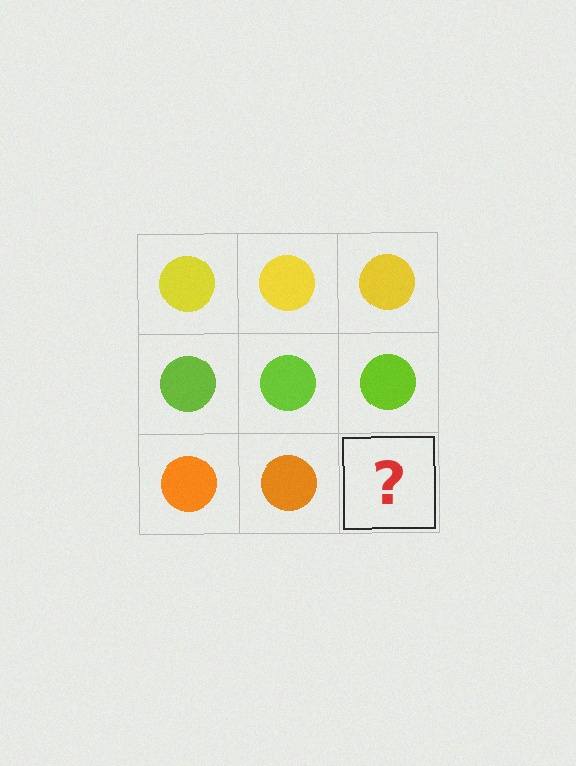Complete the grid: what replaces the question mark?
The question mark should be replaced with an orange circle.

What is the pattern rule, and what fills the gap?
The rule is that each row has a consistent color. The gap should be filled with an orange circle.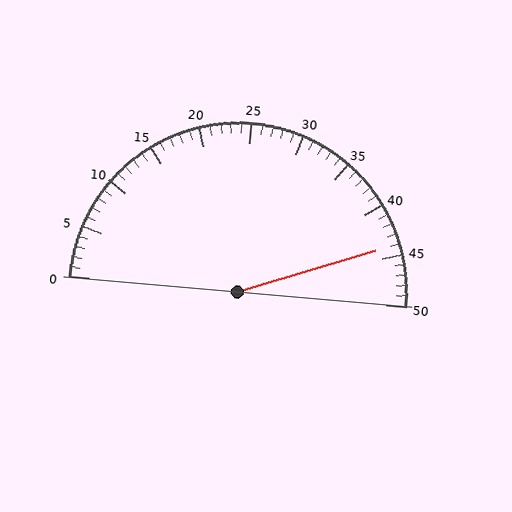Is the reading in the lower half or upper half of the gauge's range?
The reading is in the upper half of the range (0 to 50).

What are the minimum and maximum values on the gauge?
The gauge ranges from 0 to 50.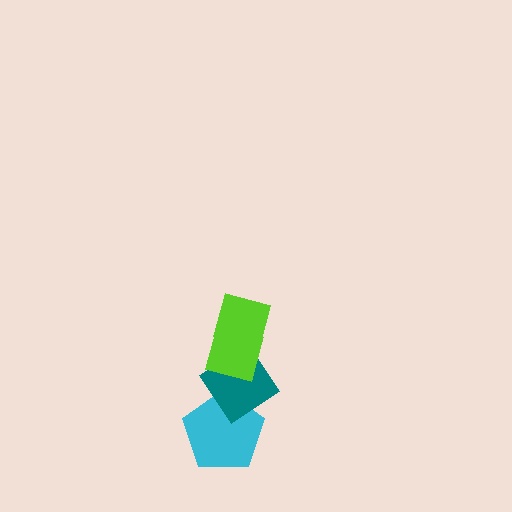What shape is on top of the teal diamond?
The lime rectangle is on top of the teal diamond.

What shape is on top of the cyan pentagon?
The teal diamond is on top of the cyan pentagon.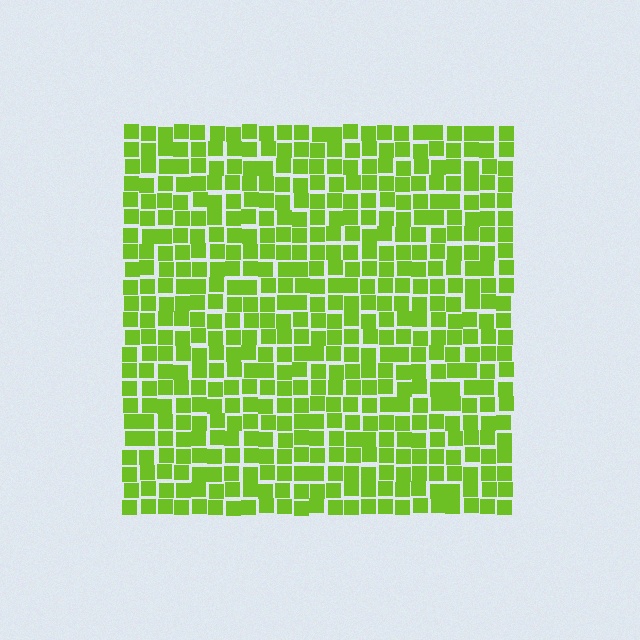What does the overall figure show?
The overall figure shows a square.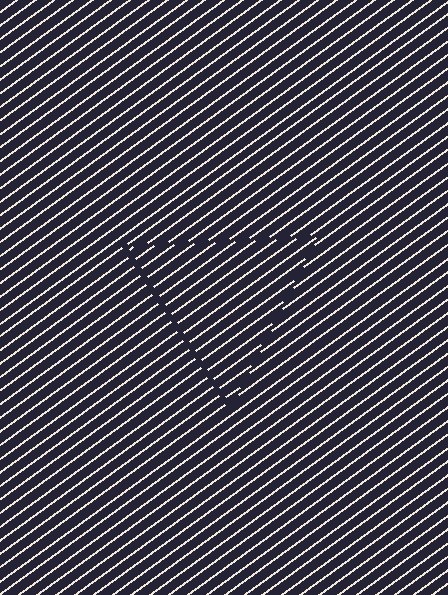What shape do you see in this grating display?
An illusory triangle. The interior of the shape contains the same grating, shifted by half a period — the contour is defined by the phase discontinuity where line-ends from the inner and outer gratings abut.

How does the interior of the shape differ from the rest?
The interior of the shape contains the same grating, shifted by half a period — the contour is defined by the phase discontinuity where line-ends from the inner and outer gratings abut.